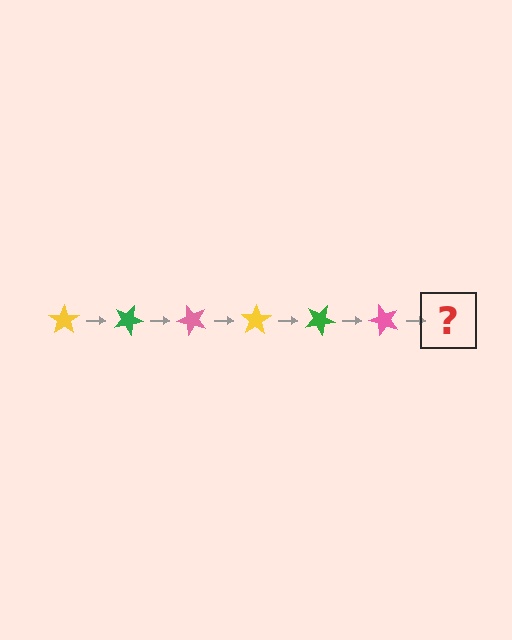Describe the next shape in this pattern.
It should be a yellow star, rotated 150 degrees from the start.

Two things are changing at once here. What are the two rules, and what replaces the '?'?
The two rules are that it rotates 25 degrees each step and the color cycles through yellow, green, and pink. The '?' should be a yellow star, rotated 150 degrees from the start.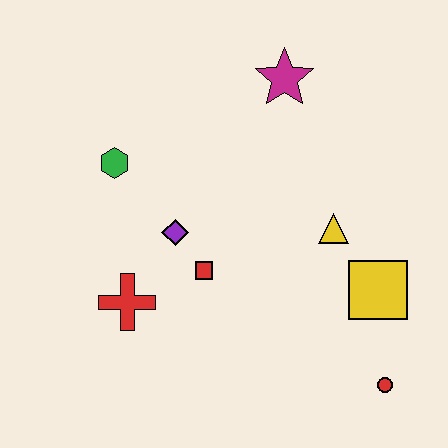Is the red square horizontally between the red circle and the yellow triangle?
No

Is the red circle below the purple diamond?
Yes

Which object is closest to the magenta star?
The yellow triangle is closest to the magenta star.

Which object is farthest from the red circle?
The green hexagon is farthest from the red circle.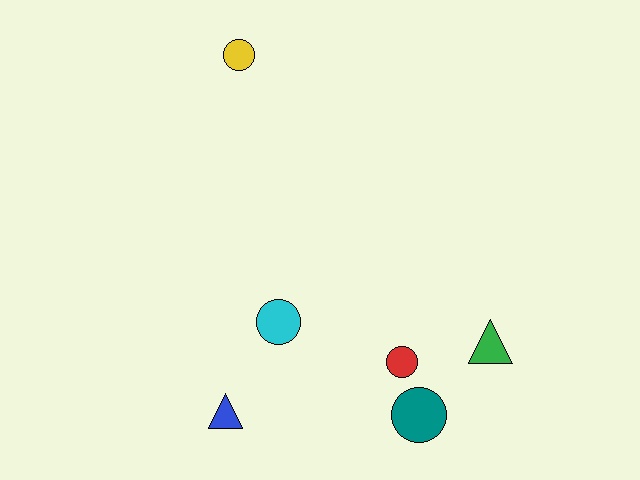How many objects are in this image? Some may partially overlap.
There are 6 objects.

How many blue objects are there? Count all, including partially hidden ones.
There is 1 blue object.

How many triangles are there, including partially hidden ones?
There are 2 triangles.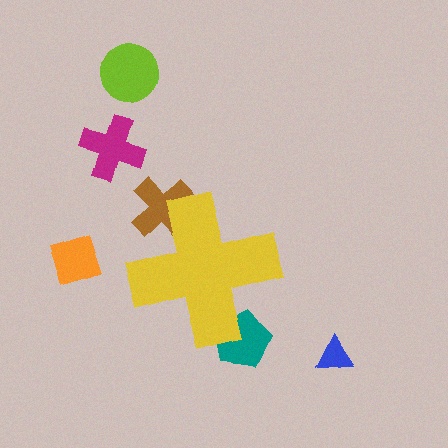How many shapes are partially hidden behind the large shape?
2 shapes are partially hidden.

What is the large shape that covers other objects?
A yellow cross.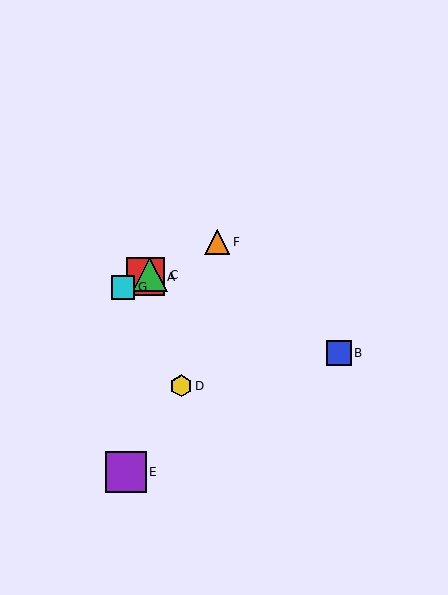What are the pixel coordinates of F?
Object F is at (217, 242).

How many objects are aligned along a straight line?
4 objects (A, C, F, G) are aligned along a straight line.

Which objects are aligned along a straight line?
Objects A, C, F, G are aligned along a straight line.